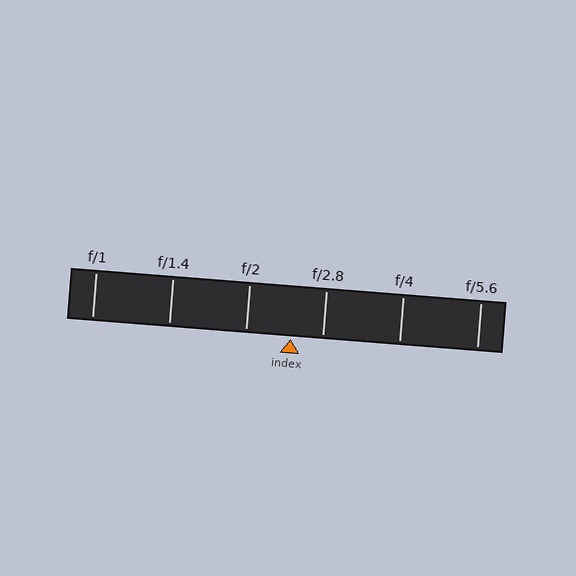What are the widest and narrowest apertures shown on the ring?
The widest aperture shown is f/1 and the narrowest is f/5.6.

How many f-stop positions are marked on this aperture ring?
There are 6 f-stop positions marked.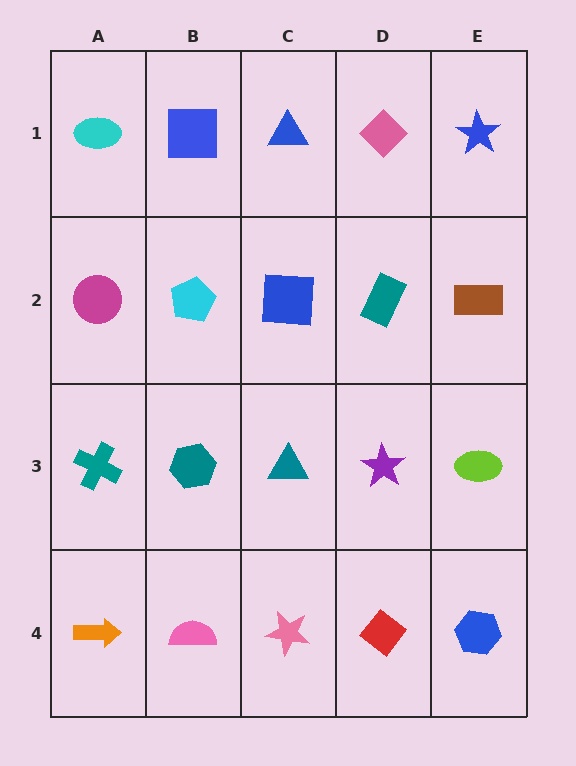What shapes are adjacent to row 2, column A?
A cyan ellipse (row 1, column A), a teal cross (row 3, column A), a cyan pentagon (row 2, column B).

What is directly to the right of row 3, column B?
A teal triangle.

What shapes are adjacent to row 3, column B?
A cyan pentagon (row 2, column B), a pink semicircle (row 4, column B), a teal cross (row 3, column A), a teal triangle (row 3, column C).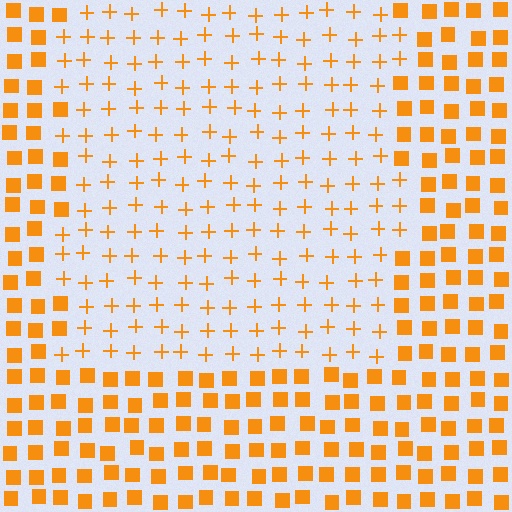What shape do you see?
I see a rectangle.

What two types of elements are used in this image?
The image uses plus signs inside the rectangle region and squares outside it.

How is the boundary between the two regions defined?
The boundary is defined by a change in element shape: plus signs inside vs. squares outside. All elements share the same color and spacing.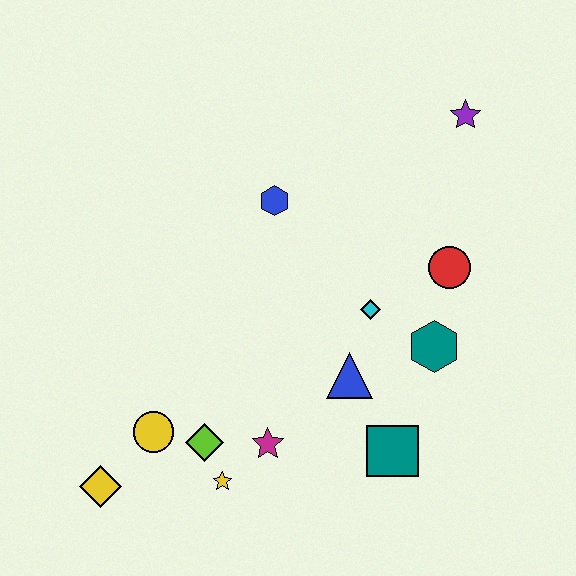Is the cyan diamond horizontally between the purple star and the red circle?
No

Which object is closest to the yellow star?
The lime diamond is closest to the yellow star.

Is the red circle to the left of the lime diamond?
No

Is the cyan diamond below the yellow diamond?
No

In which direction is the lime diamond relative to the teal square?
The lime diamond is to the left of the teal square.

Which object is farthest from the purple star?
The yellow diamond is farthest from the purple star.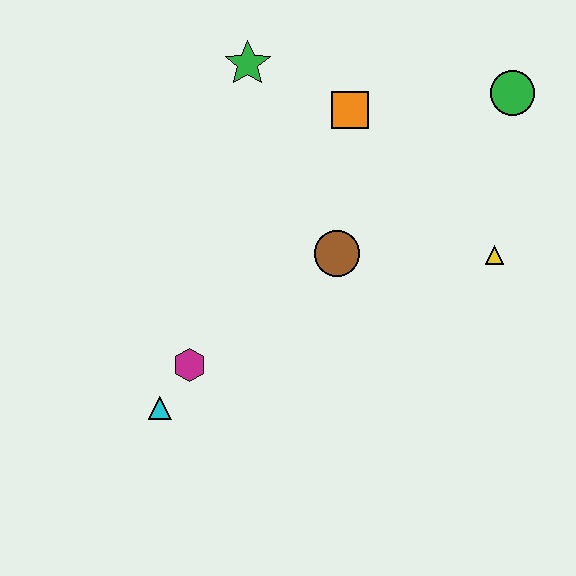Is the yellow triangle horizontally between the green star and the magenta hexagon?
No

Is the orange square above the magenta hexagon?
Yes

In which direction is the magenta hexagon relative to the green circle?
The magenta hexagon is to the left of the green circle.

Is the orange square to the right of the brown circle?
Yes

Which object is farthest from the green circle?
The cyan triangle is farthest from the green circle.